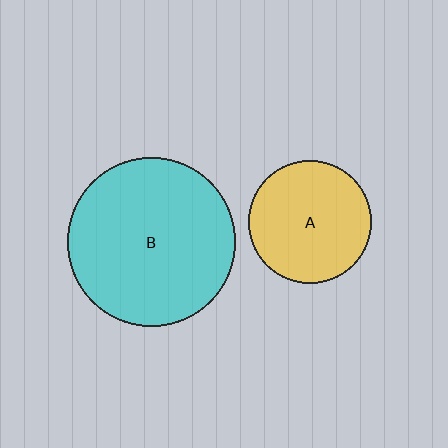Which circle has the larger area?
Circle B (cyan).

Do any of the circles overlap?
No, none of the circles overlap.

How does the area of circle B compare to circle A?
Approximately 1.9 times.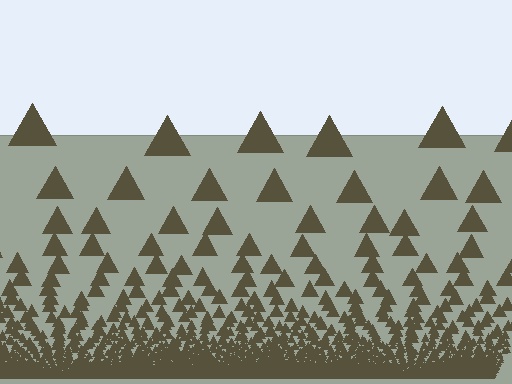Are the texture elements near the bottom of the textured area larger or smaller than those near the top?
Smaller. The gradient is inverted — elements near the bottom are smaller and denser.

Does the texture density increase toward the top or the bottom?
Density increases toward the bottom.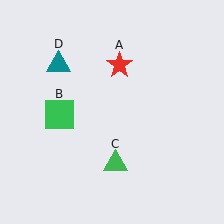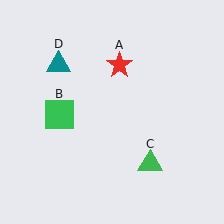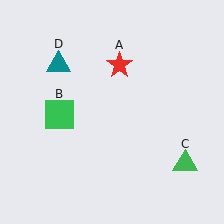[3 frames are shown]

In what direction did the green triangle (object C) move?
The green triangle (object C) moved right.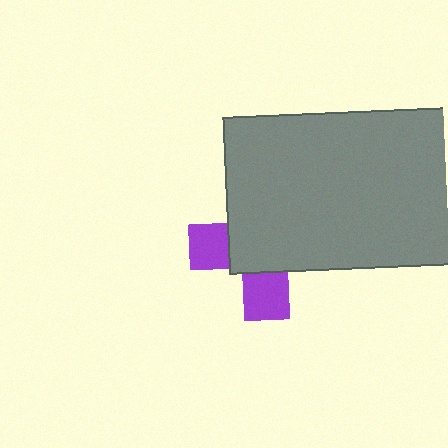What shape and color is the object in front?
The object in front is a gray rectangle.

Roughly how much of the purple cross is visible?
A small part of it is visible (roughly 34%).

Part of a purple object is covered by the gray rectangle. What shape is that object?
It is a cross.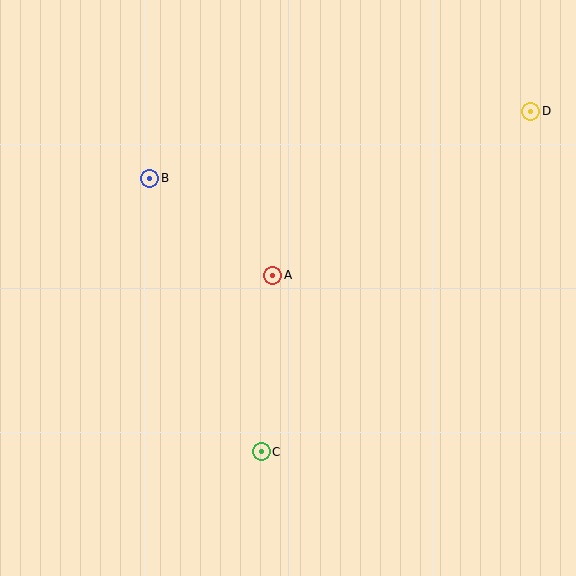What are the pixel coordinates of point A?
Point A is at (273, 275).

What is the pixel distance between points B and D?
The distance between B and D is 387 pixels.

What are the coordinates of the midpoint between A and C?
The midpoint between A and C is at (267, 363).